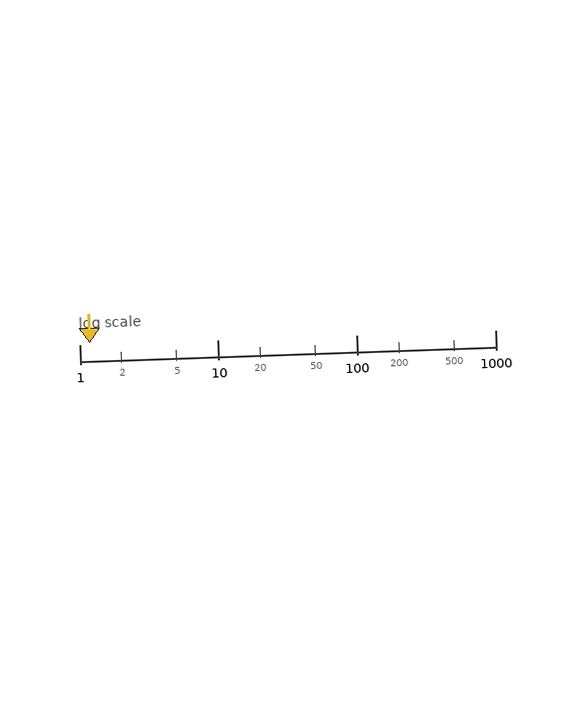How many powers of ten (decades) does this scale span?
The scale spans 3 decades, from 1 to 1000.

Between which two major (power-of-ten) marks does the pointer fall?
The pointer is between 1 and 10.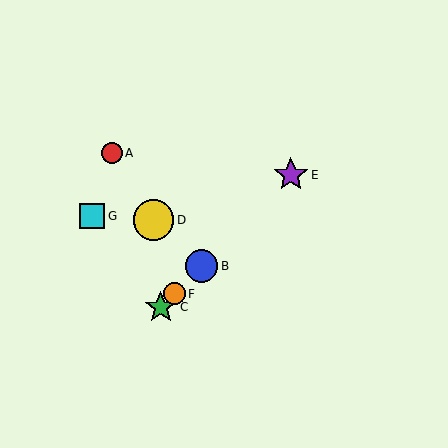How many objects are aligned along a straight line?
4 objects (B, C, E, F) are aligned along a straight line.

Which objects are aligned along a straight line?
Objects B, C, E, F are aligned along a straight line.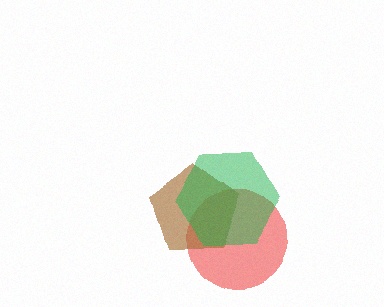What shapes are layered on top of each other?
The layered shapes are: a red circle, a brown pentagon, a green hexagon.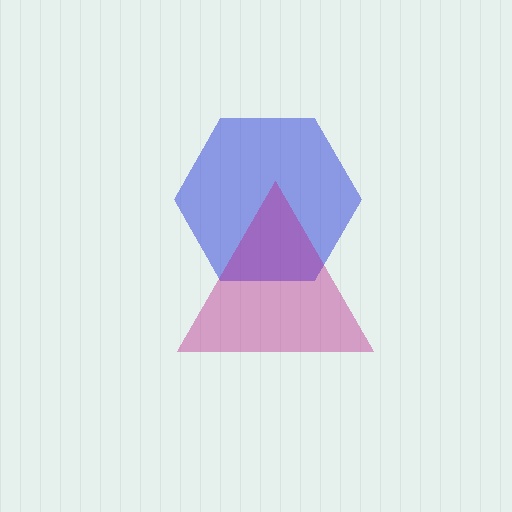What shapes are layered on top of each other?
The layered shapes are: a blue hexagon, a magenta triangle.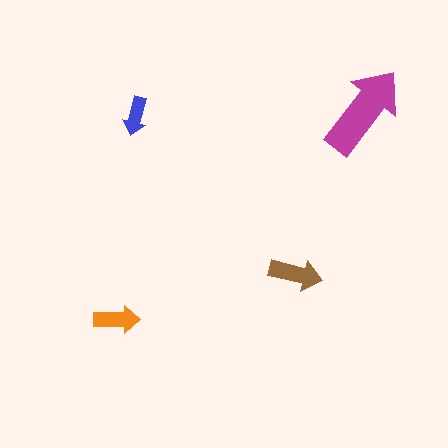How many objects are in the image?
There are 4 objects in the image.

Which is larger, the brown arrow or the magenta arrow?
The magenta one.